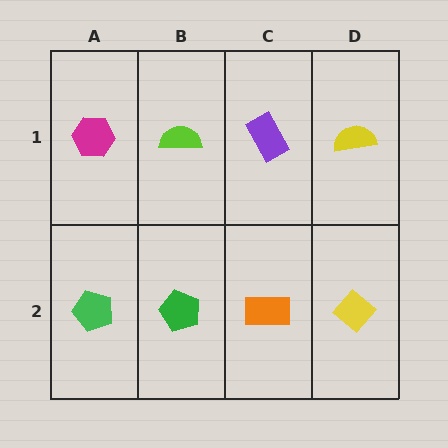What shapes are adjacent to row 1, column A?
A green pentagon (row 2, column A), a lime semicircle (row 1, column B).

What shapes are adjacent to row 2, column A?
A magenta hexagon (row 1, column A), a green pentagon (row 2, column B).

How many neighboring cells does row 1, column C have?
3.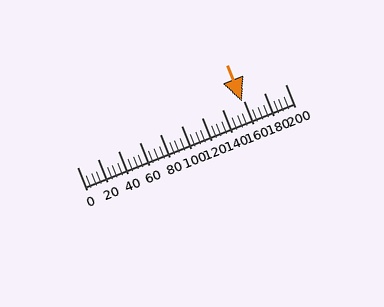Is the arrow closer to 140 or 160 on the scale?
The arrow is closer to 160.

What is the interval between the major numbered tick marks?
The major tick marks are spaced 20 units apart.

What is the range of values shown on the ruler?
The ruler shows values from 0 to 200.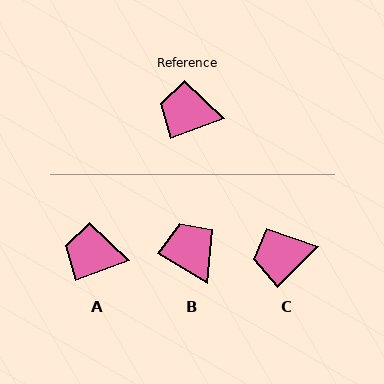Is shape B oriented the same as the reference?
No, it is off by about 52 degrees.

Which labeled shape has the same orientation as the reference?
A.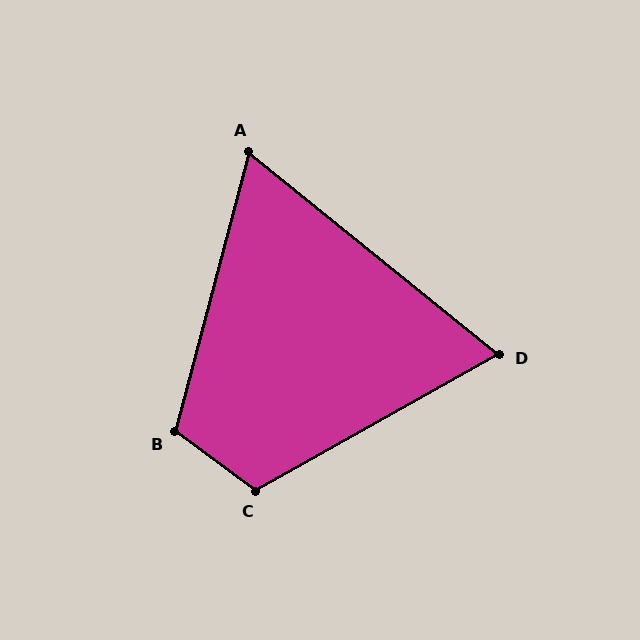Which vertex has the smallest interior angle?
A, at approximately 66 degrees.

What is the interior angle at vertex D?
Approximately 68 degrees (acute).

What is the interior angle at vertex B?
Approximately 112 degrees (obtuse).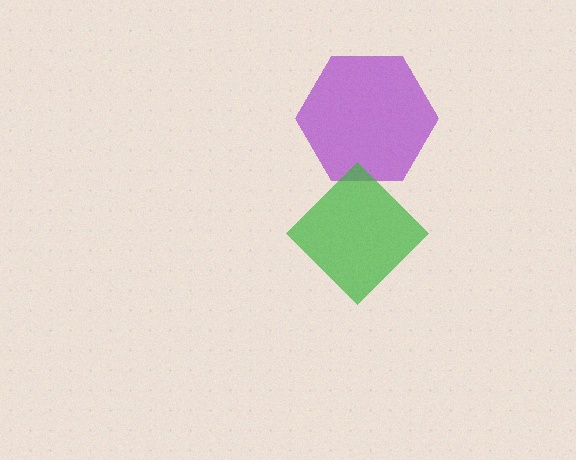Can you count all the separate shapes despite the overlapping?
Yes, there are 2 separate shapes.